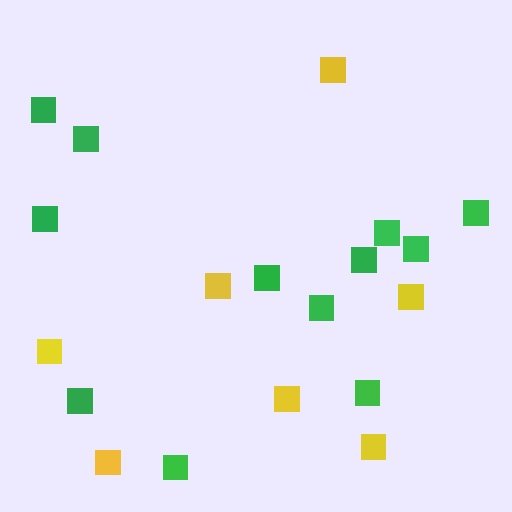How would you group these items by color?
There are 2 groups: one group of yellow squares (7) and one group of green squares (12).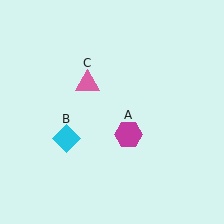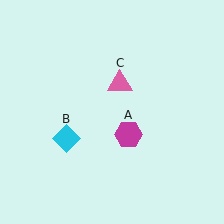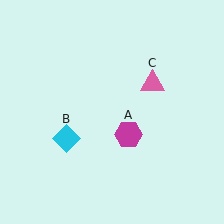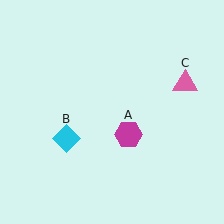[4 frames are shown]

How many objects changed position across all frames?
1 object changed position: pink triangle (object C).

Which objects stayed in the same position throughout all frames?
Magenta hexagon (object A) and cyan diamond (object B) remained stationary.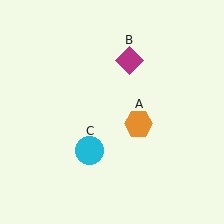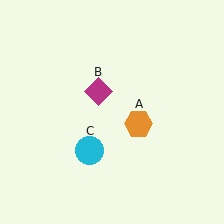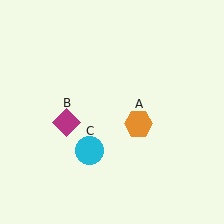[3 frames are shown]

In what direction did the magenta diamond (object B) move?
The magenta diamond (object B) moved down and to the left.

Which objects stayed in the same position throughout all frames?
Orange hexagon (object A) and cyan circle (object C) remained stationary.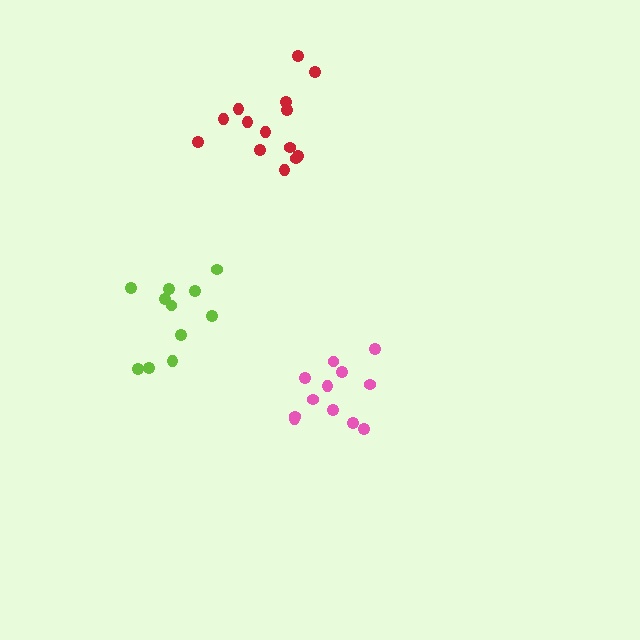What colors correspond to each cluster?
The clusters are colored: lime, pink, red.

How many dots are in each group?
Group 1: 11 dots, Group 2: 12 dots, Group 3: 14 dots (37 total).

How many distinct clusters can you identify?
There are 3 distinct clusters.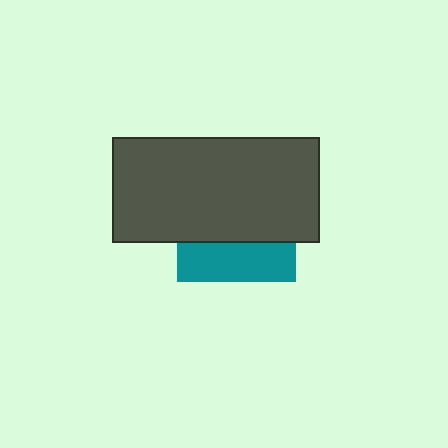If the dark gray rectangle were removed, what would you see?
You would see the complete teal square.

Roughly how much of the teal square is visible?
A small part of it is visible (roughly 32%).